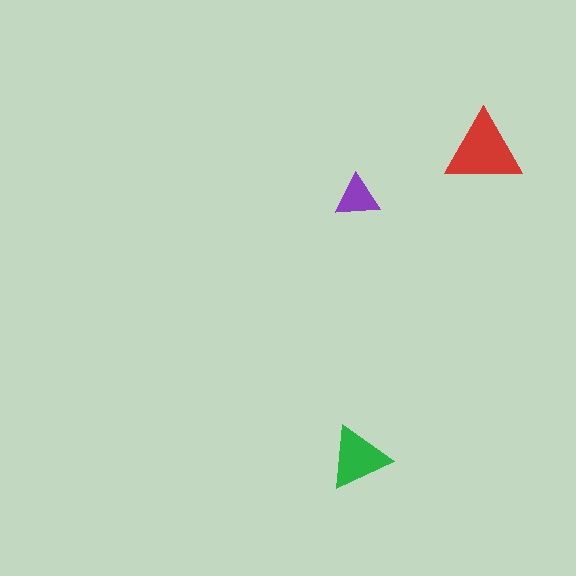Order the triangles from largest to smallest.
the red one, the green one, the purple one.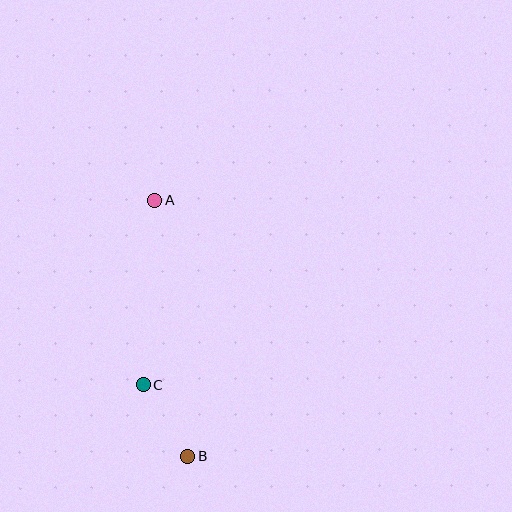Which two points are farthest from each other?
Points A and B are farthest from each other.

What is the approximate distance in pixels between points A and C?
The distance between A and C is approximately 185 pixels.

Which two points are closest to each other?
Points B and C are closest to each other.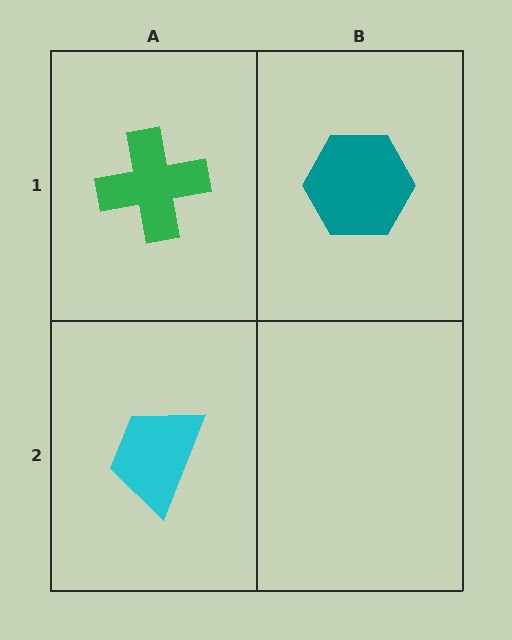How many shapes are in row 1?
2 shapes.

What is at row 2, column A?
A cyan trapezoid.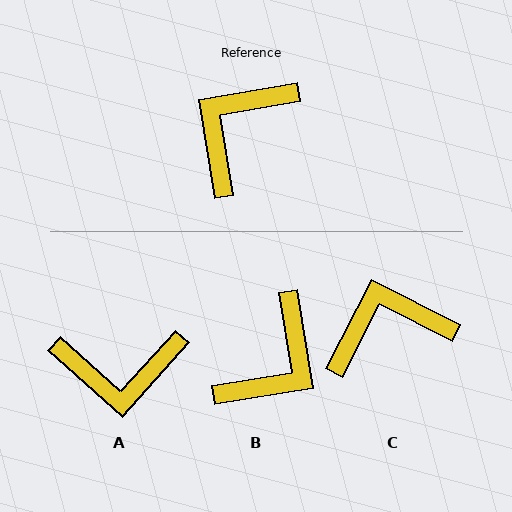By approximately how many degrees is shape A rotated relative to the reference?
Approximately 128 degrees counter-clockwise.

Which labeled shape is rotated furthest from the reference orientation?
B, about 180 degrees away.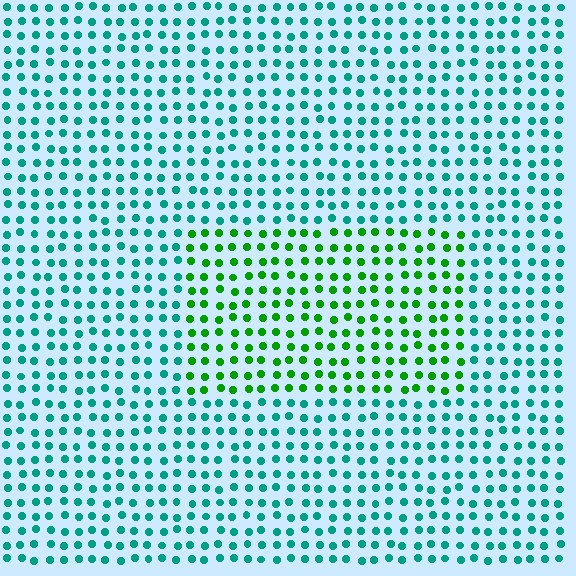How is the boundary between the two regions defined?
The boundary is defined purely by a slight shift in hue (about 50 degrees). Spacing, size, and orientation are identical on both sides.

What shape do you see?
I see a rectangle.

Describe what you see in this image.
The image is filled with small teal elements in a uniform arrangement. A rectangle-shaped region is visible where the elements are tinted to a slightly different hue, forming a subtle color boundary.